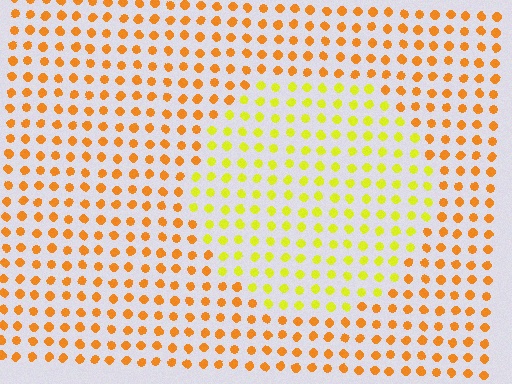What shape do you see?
I see a circle.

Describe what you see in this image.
The image is filled with small orange elements in a uniform arrangement. A circle-shaped region is visible where the elements are tinted to a slightly different hue, forming a subtle color boundary.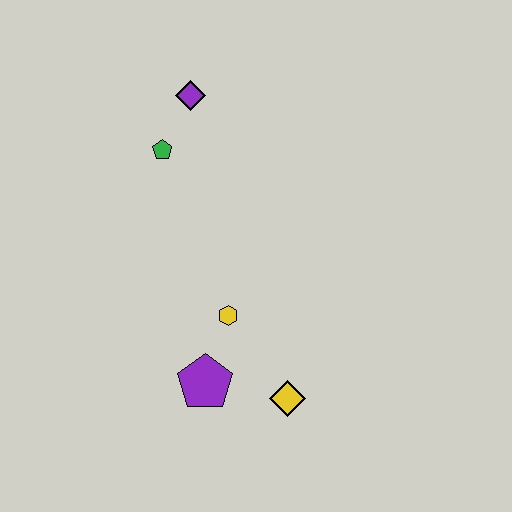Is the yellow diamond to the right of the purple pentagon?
Yes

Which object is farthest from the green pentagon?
The yellow diamond is farthest from the green pentagon.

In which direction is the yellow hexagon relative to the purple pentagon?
The yellow hexagon is above the purple pentagon.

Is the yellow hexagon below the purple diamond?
Yes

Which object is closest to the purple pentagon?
The yellow hexagon is closest to the purple pentagon.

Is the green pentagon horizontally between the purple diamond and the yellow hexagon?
No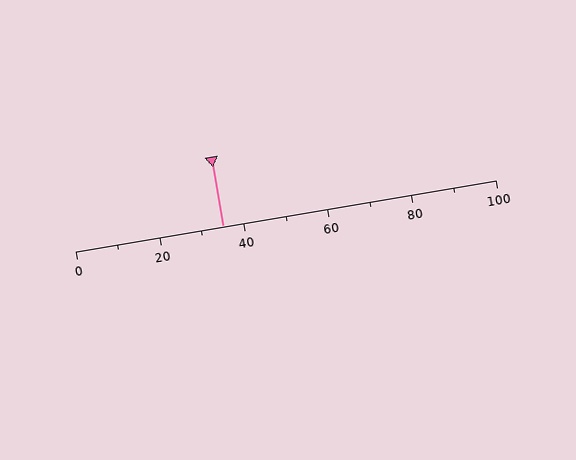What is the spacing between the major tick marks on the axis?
The major ticks are spaced 20 apart.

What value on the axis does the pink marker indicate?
The marker indicates approximately 35.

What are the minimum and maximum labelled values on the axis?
The axis runs from 0 to 100.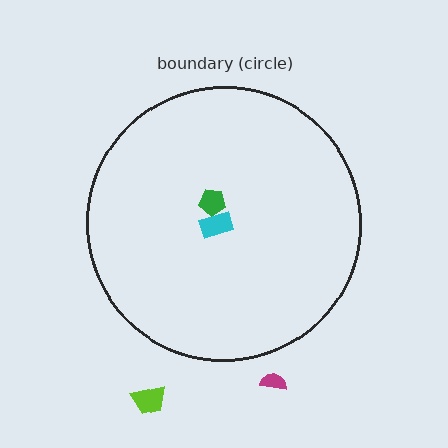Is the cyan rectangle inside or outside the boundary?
Inside.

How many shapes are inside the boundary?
2 inside, 2 outside.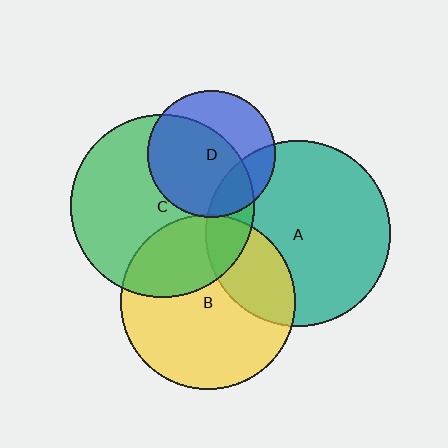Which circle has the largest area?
Circle A (teal).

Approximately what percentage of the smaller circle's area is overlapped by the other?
Approximately 25%.